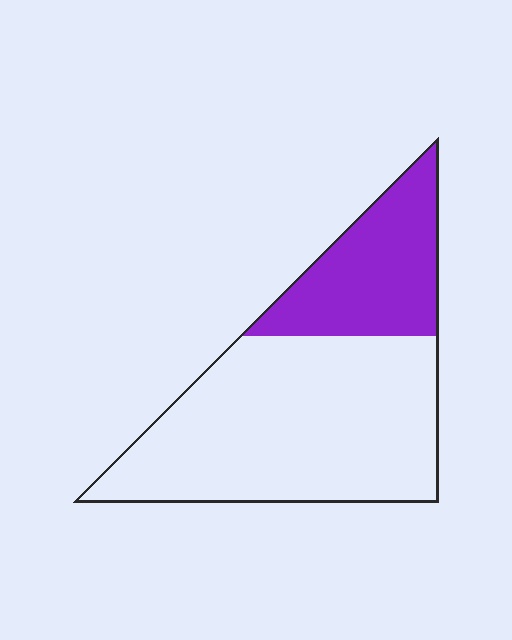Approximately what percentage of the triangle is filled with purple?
Approximately 30%.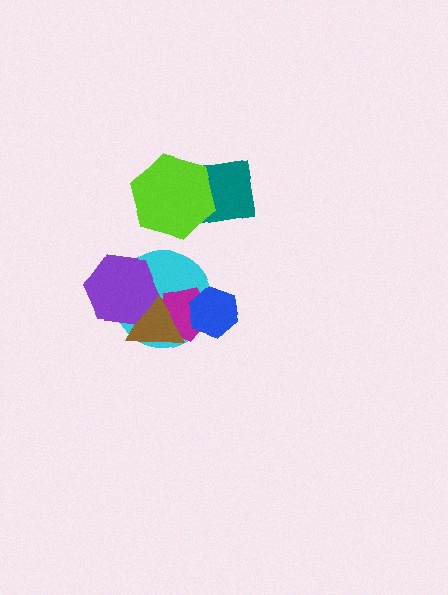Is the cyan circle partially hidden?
Yes, it is partially covered by another shape.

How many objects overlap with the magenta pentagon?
3 objects overlap with the magenta pentagon.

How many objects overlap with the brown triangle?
3 objects overlap with the brown triangle.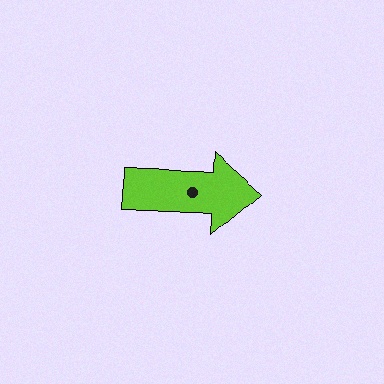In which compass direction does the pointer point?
East.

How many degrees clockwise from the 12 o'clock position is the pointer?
Approximately 91 degrees.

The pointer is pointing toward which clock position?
Roughly 3 o'clock.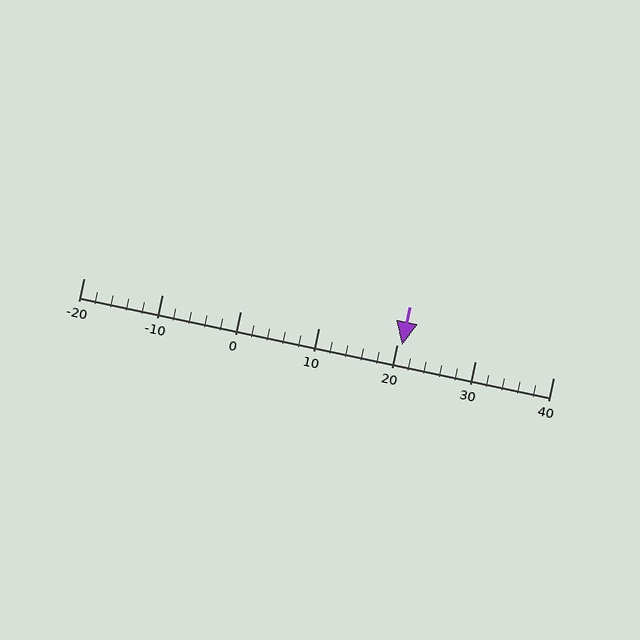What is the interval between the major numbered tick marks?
The major tick marks are spaced 10 units apart.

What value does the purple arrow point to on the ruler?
The purple arrow points to approximately 21.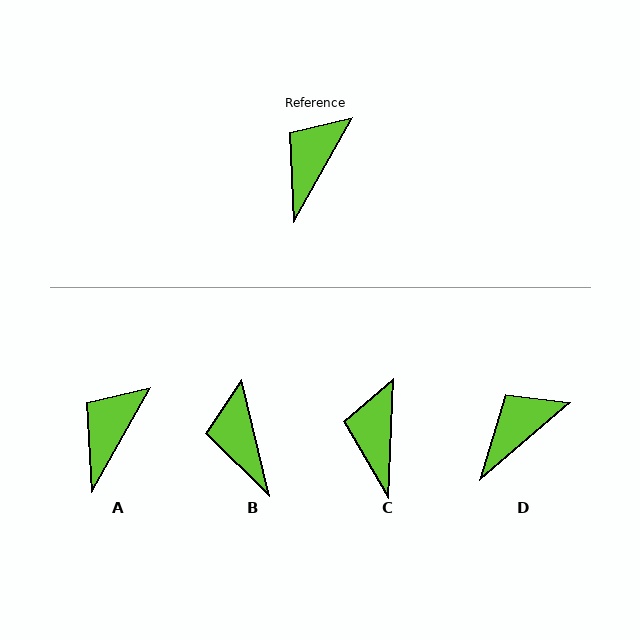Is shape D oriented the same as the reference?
No, it is off by about 20 degrees.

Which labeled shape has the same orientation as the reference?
A.